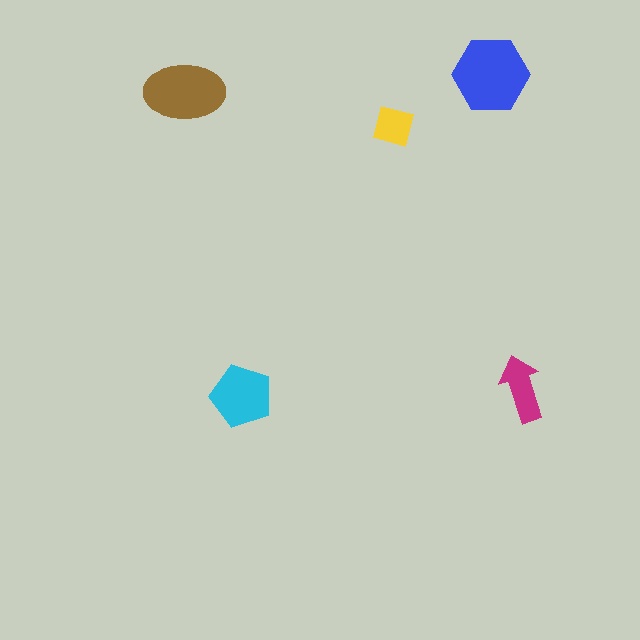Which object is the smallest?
The yellow square.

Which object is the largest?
The blue hexagon.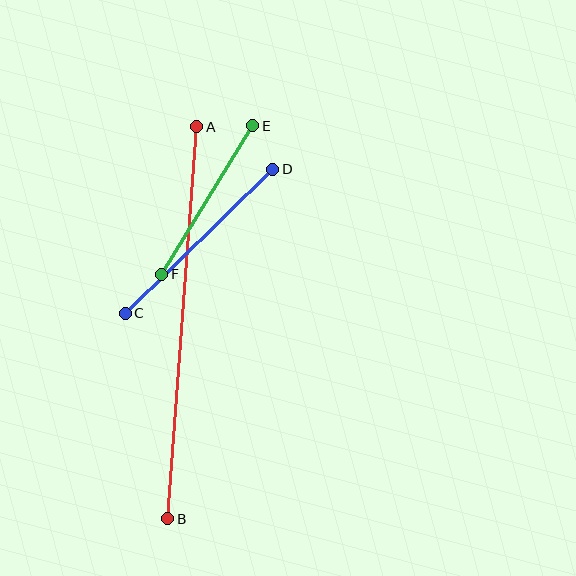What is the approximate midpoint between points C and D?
The midpoint is at approximately (199, 241) pixels.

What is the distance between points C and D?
The distance is approximately 206 pixels.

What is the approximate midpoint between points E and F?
The midpoint is at approximately (207, 200) pixels.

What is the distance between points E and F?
The distance is approximately 174 pixels.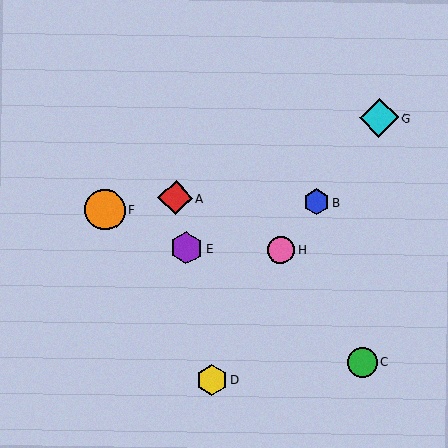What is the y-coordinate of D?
Object D is at y≈380.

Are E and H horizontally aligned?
Yes, both are at y≈248.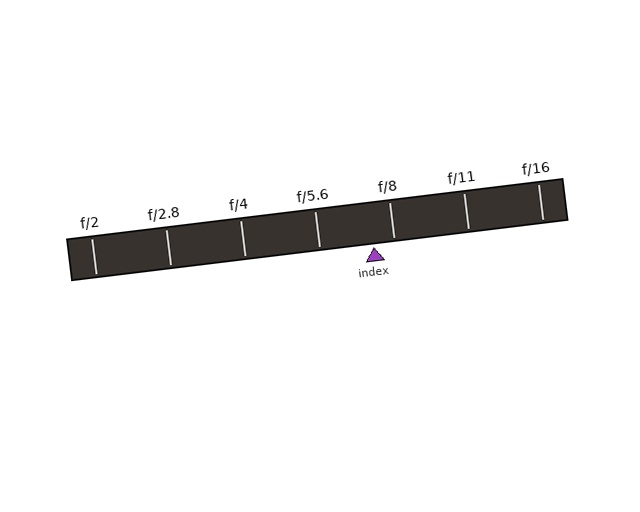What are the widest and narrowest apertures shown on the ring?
The widest aperture shown is f/2 and the narrowest is f/16.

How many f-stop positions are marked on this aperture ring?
There are 7 f-stop positions marked.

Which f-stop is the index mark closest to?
The index mark is closest to f/8.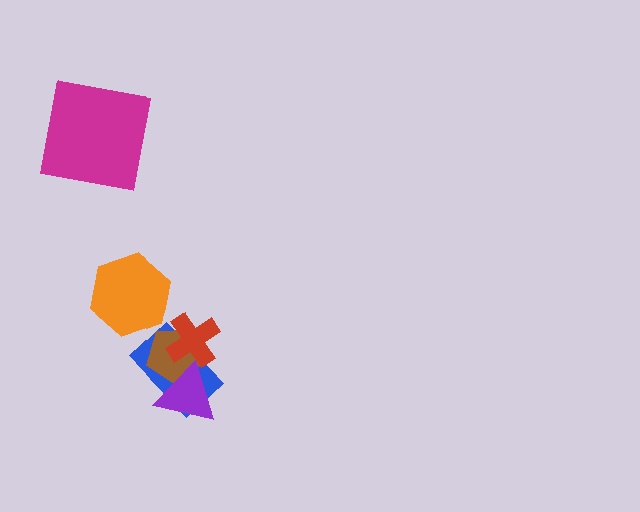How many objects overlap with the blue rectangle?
3 objects overlap with the blue rectangle.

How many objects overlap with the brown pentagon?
3 objects overlap with the brown pentagon.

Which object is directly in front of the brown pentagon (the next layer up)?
The purple triangle is directly in front of the brown pentagon.